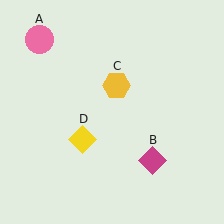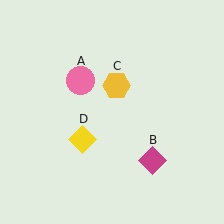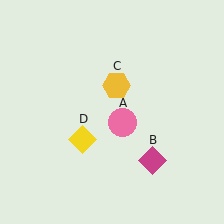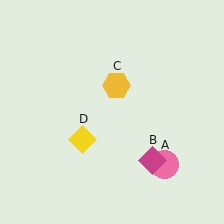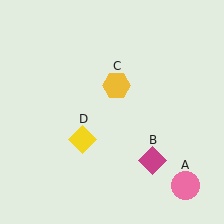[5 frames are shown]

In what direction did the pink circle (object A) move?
The pink circle (object A) moved down and to the right.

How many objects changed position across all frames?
1 object changed position: pink circle (object A).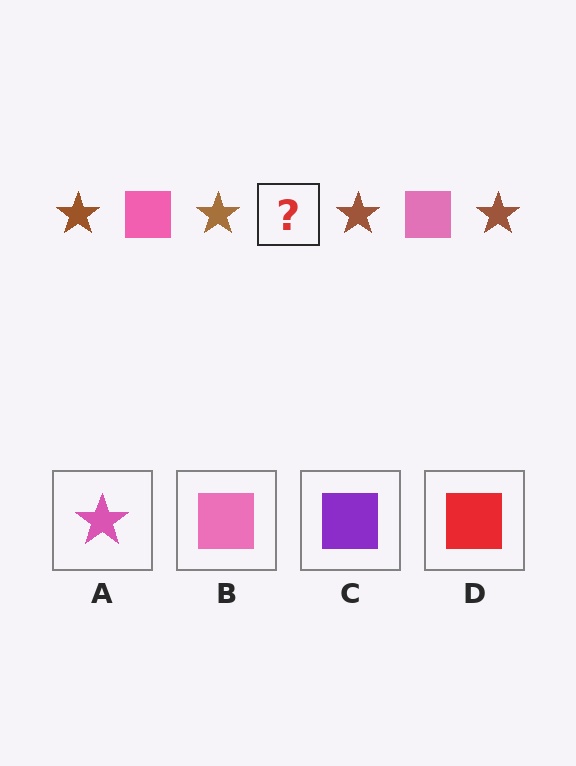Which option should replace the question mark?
Option B.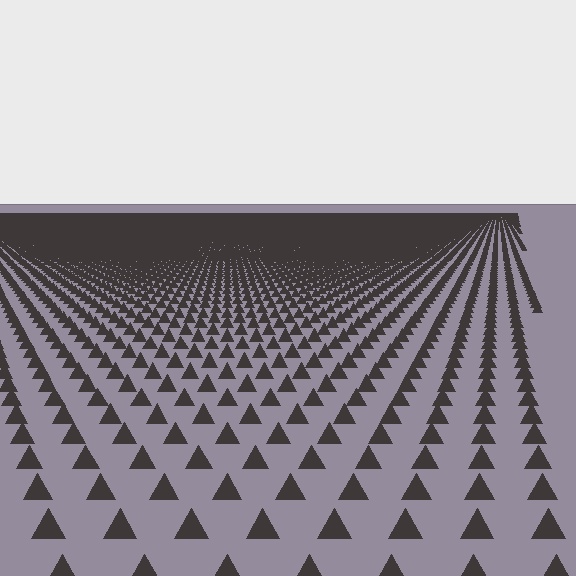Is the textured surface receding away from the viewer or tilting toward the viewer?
The surface is receding away from the viewer. Texture elements get smaller and denser toward the top.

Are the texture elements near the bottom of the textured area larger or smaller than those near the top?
Larger. Near the bottom, elements are closer to the viewer and appear at a bigger on-screen size.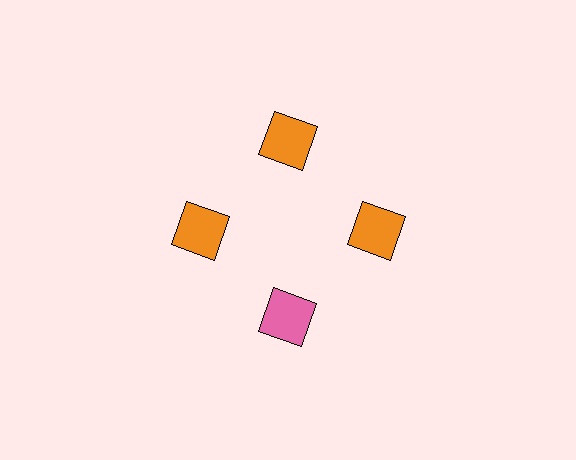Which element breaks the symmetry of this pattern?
The pink square at roughly the 6 o'clock position breaks the symmetry. All other shapes are orange squares.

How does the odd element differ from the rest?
It has a different color: pink instead of orange.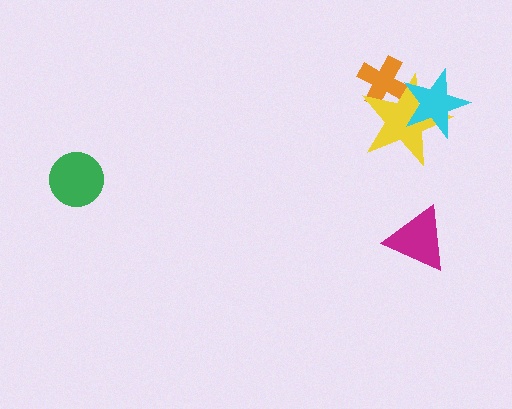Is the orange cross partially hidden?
Yes, it is partially covered by another shape.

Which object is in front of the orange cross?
The yellow star is in front of the orange cross.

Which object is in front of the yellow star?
The cyan star is in front of the yellow star.